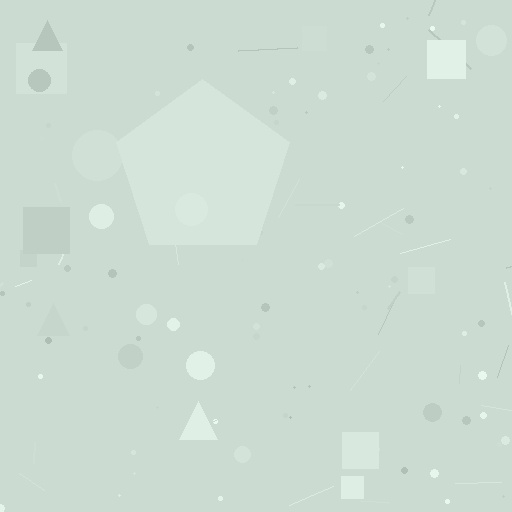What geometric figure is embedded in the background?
A pentagon is embedded in the background.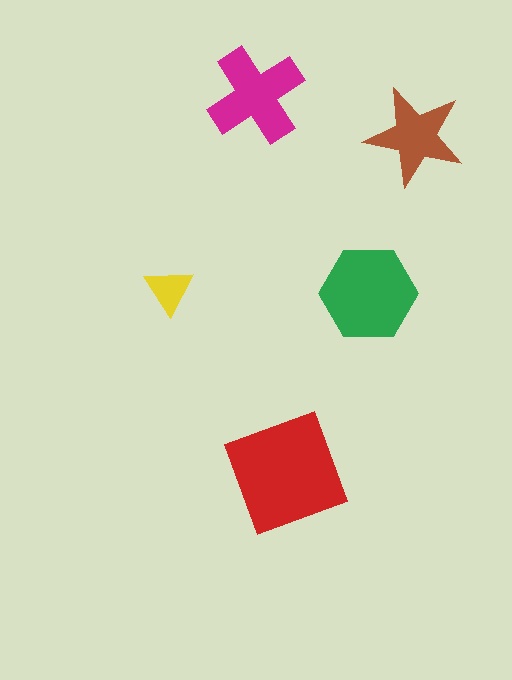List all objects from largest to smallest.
The red square, the green hexagon, the magenta cross, the brown star, the yellow triangle.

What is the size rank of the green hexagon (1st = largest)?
2nd.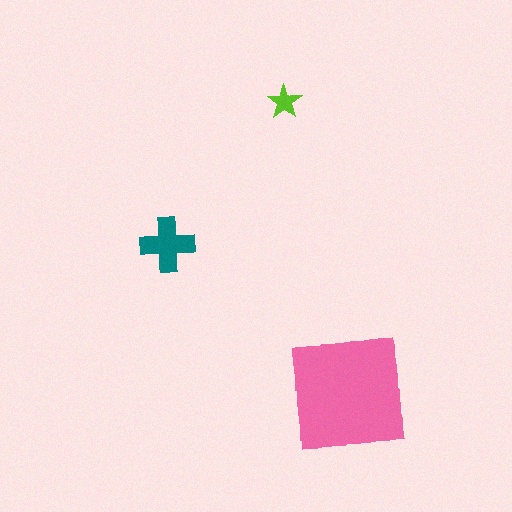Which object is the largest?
The pink square.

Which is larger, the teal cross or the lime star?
The teal cross.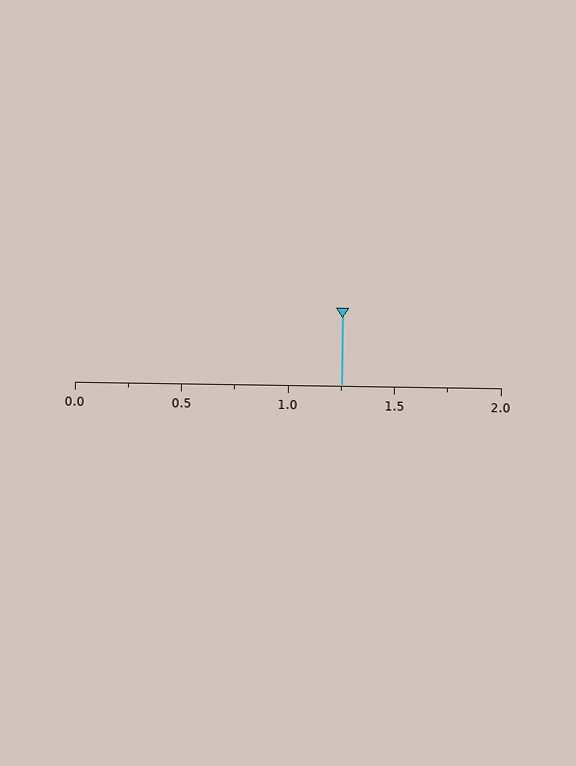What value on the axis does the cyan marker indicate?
The marker indicates approximately 1.25.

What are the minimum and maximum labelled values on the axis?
The axis runs from 0.0 to 2.0.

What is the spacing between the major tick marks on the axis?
The major ticks are spaced 0.5 apart.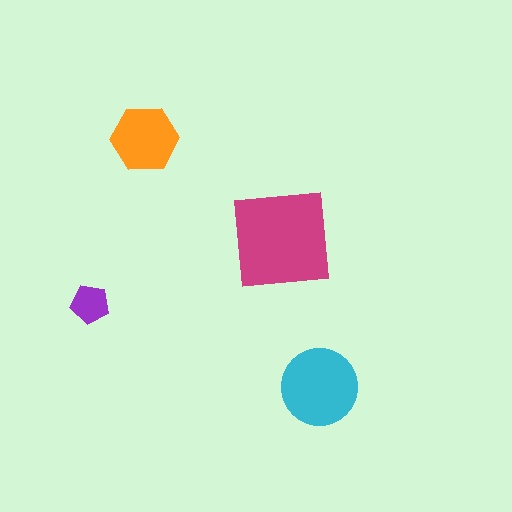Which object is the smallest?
The purple pentagon.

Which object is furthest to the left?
The purple pentagon is leftmost.